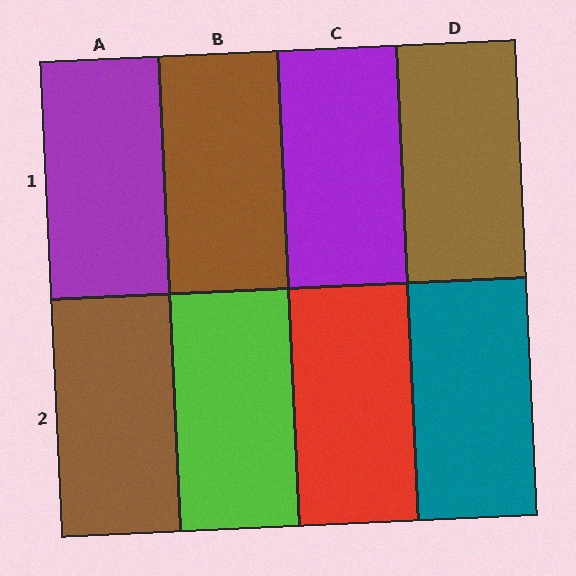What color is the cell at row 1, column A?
Purple.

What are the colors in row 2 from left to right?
Brown, lime, red, teal.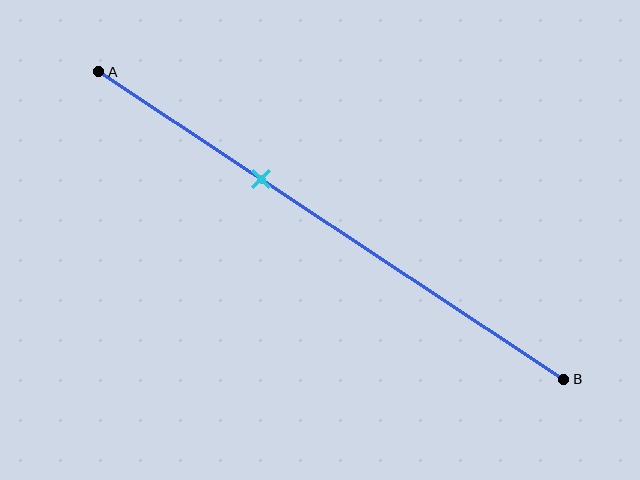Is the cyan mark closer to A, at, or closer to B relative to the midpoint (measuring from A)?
The cyan mark is closer to point A than the midpoint of segment AB.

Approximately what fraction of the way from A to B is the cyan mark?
The cyan mark is approximately 35% of the way from A to B.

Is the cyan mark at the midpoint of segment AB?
No, the mark is at about 35% from A, not at the 50% midpoint.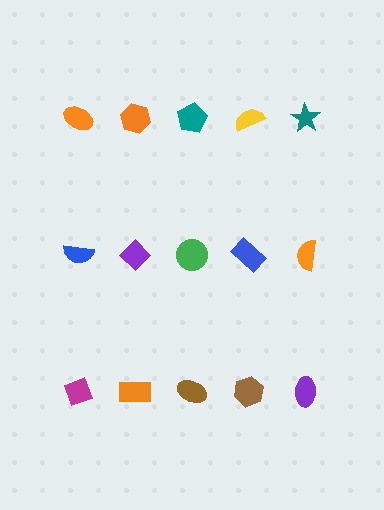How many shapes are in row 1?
5 shapes.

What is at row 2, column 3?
A green circle.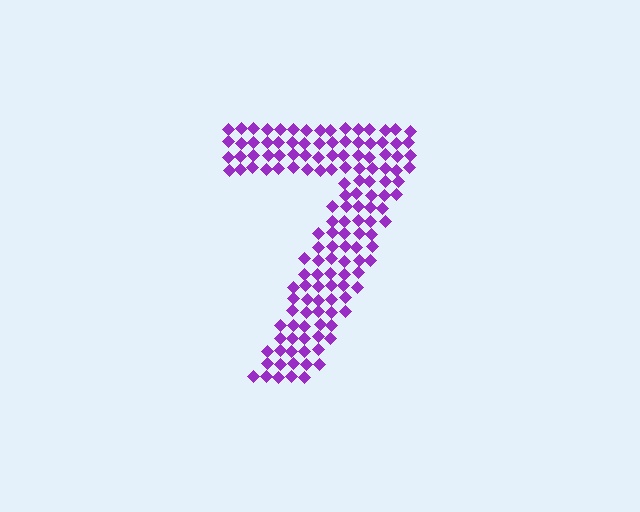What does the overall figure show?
The overall figure shows the digit 7.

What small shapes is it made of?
It is made of small diamonds.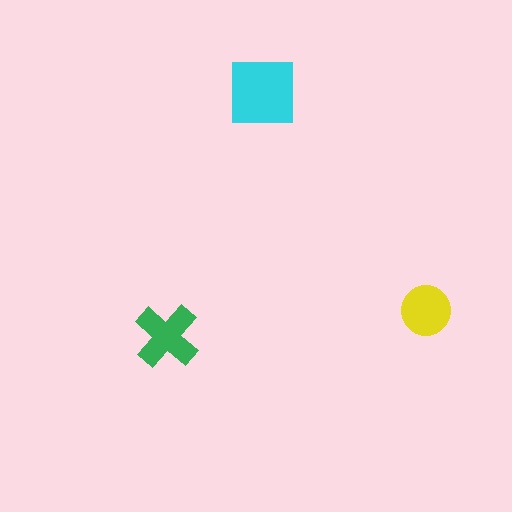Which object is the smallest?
The yellow circle.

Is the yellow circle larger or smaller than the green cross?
Smaller.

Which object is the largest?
The cyan square.